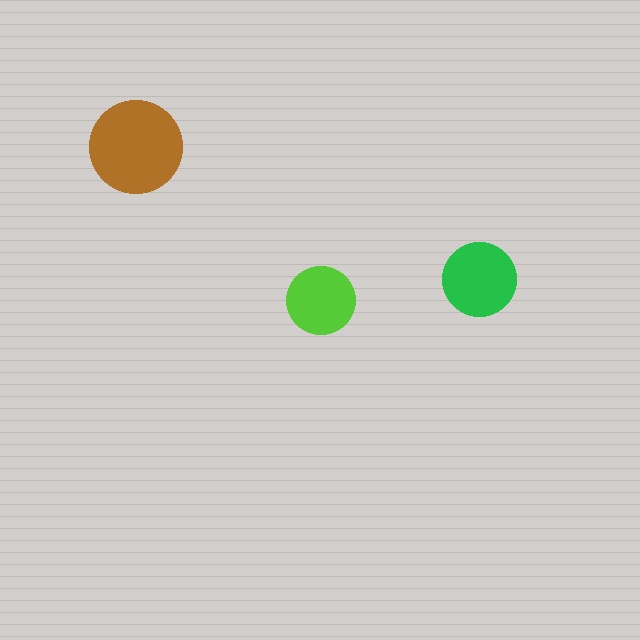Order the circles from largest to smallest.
the brown one, the green one, the lime one.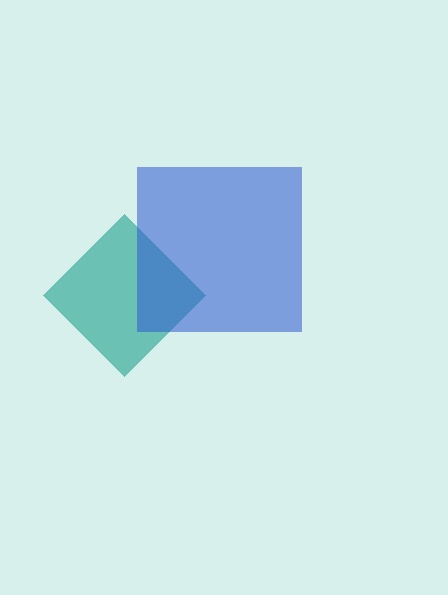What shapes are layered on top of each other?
The layered shapes are: a teal diamond, a blue square.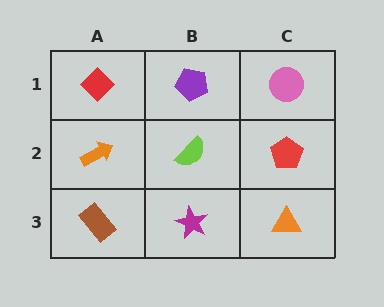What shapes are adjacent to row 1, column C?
A red pentagon (row 2, column C), a purple pentagon (row 1, column B).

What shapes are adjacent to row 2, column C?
A pink circle (row 1, column C), an orange triangle (row 3, column C), a lime semicircle (row 2, column B).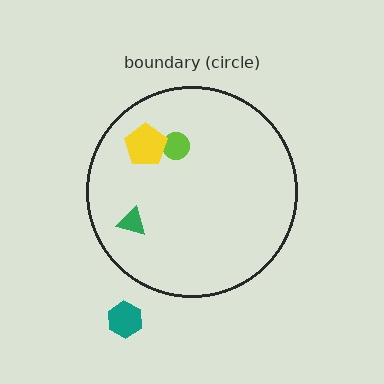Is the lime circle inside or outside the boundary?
Inside.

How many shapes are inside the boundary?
3 inside, 1 outside.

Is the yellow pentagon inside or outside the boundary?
Inside.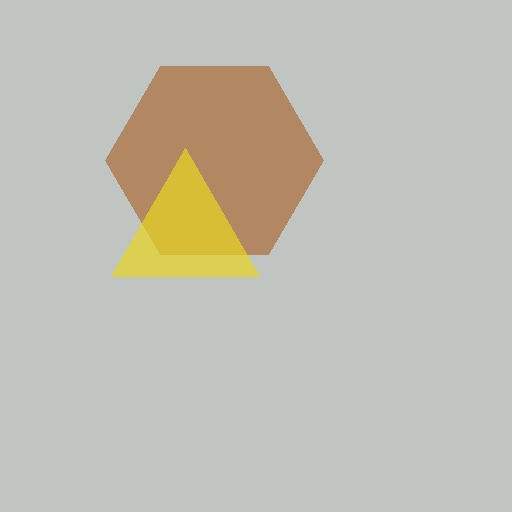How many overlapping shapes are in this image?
There are 2 overlapping shapes in the image.